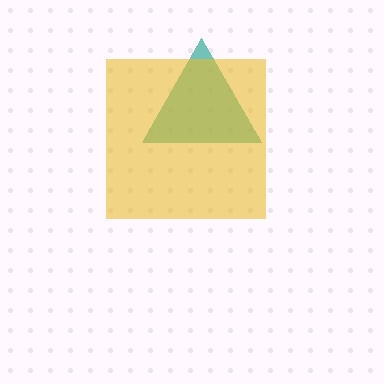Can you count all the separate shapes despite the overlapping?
Yes, there are 2 separate shapes.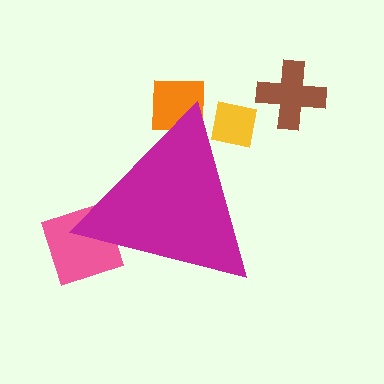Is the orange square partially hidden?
Yes, the orange square is partially hidden behind the magenta triangle.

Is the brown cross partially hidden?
No, the brown cross is fully visible.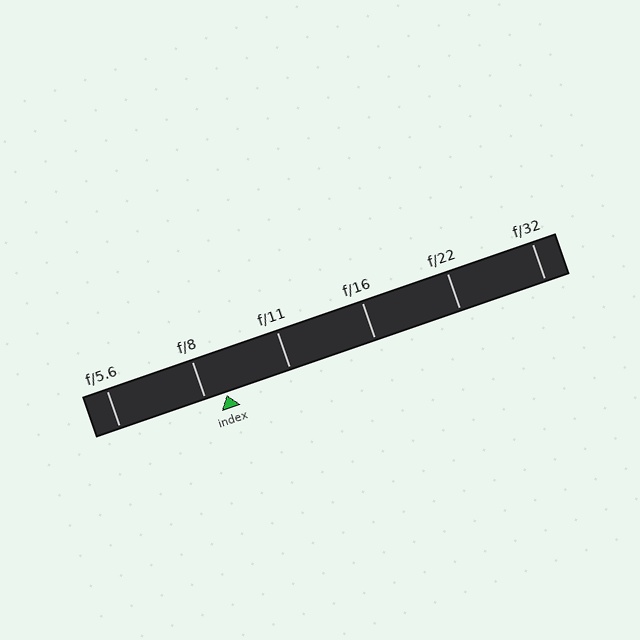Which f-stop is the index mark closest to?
The index mark is closest to f/8.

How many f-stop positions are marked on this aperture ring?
There are 6 f-stop positions marked.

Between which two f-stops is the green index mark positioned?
The index mark is between f/8 and f/11.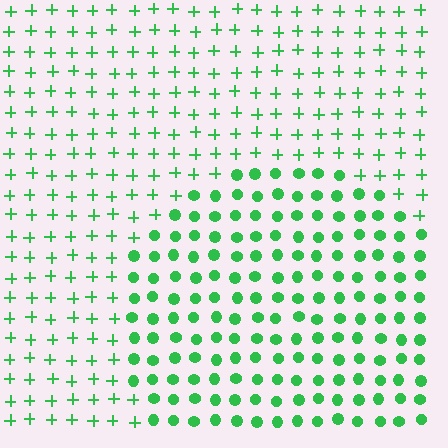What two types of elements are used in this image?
The image uses circles inside the circle region and plus signs outside it.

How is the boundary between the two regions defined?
The boundary is defined by a change in element shape: circles inside vs. plus signs outside. All elements share the same color and spacing.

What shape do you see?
I see a circle.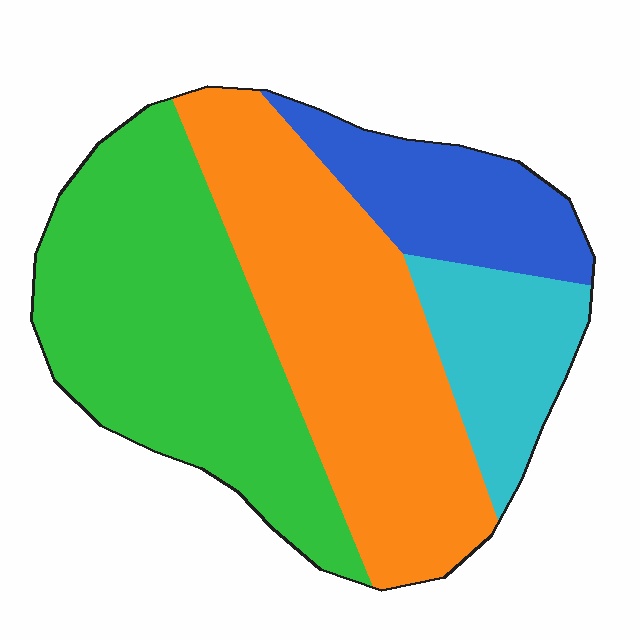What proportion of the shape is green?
Green covers 37% of the shape.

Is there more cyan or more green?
Green.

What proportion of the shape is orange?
Orange covers about 35% of the shape.